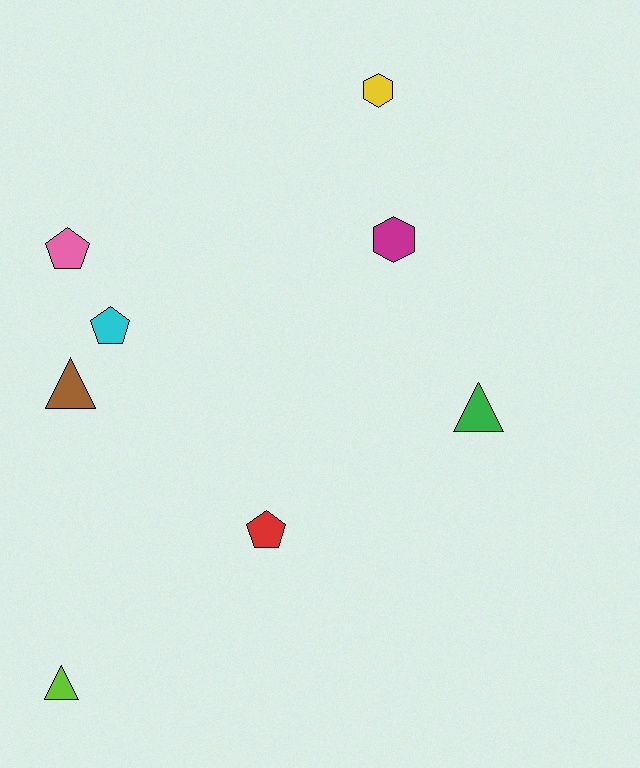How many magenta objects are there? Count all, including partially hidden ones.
There is 1 magenta object.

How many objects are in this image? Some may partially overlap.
There are 8 objects.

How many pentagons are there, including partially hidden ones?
There are 3 pentagons.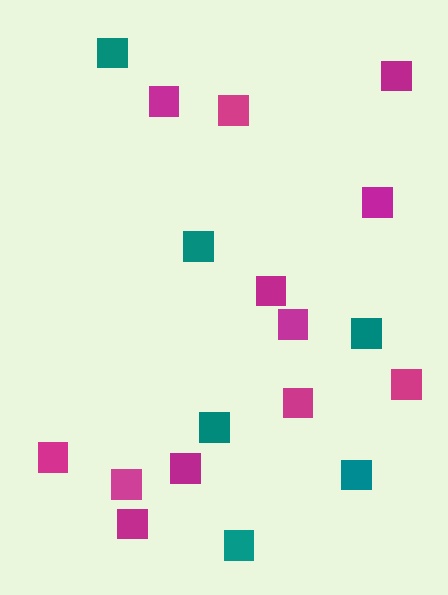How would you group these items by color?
There are 2 groups: one group of teal squares (6) and one group of magenta squares (12).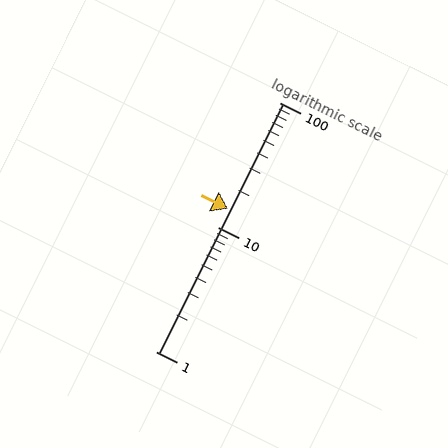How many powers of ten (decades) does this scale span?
The scale spans 2 decades, from 1 to 100.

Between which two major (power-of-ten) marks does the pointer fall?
The pointer is between 10 and 100.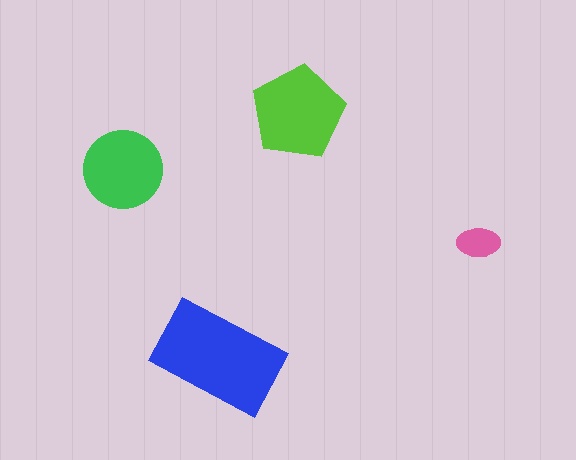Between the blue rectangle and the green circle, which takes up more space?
The blue rectangle.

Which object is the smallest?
The pink ellipse.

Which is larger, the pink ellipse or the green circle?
The green circle.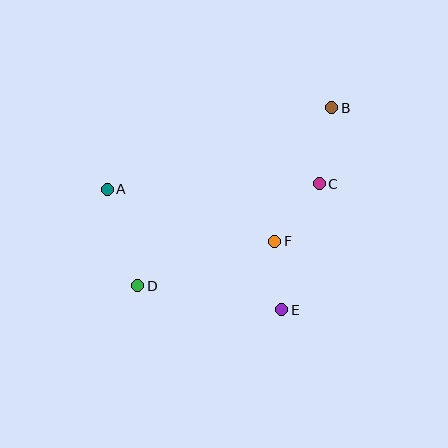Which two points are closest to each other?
Points E and F are closest to each other.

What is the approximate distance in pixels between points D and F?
The distance between D and F is approximately 144 pixels.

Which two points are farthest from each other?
Points B and D are farthest from each other.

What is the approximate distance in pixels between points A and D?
The distance between A and D is approximately 101 pixels.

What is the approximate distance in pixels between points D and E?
The distance between D and E is approximately 146 pixels.